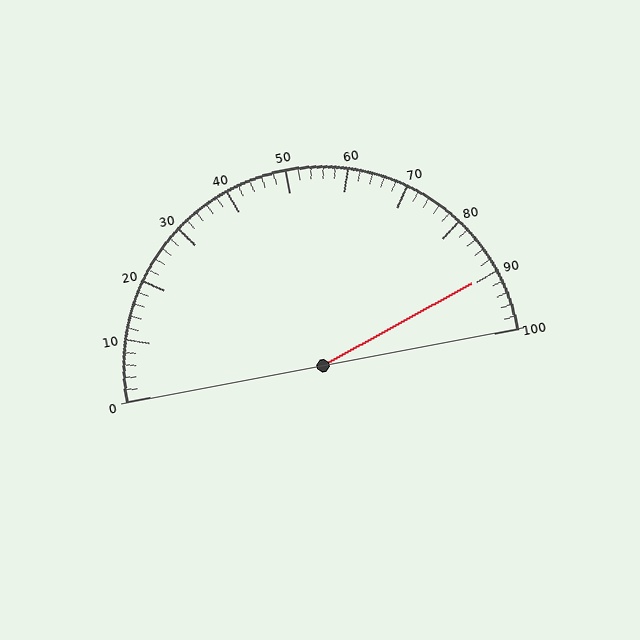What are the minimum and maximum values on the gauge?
The gauge ranges from 0 to 100.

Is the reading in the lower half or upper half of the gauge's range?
The reading is in the upper half of the range (0 to 100).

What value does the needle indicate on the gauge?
The needle indicates approximately 90.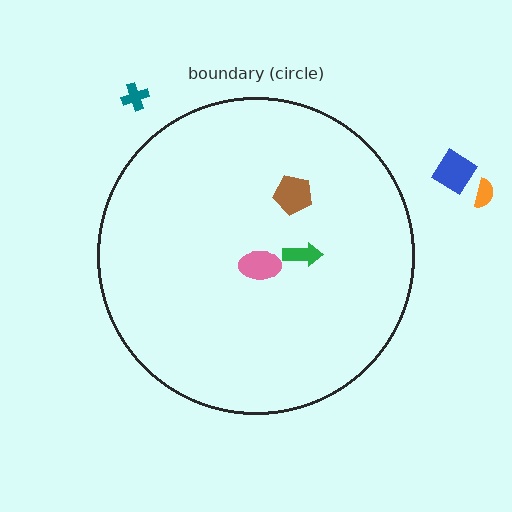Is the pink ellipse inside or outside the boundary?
Inside.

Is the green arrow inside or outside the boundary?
Inside.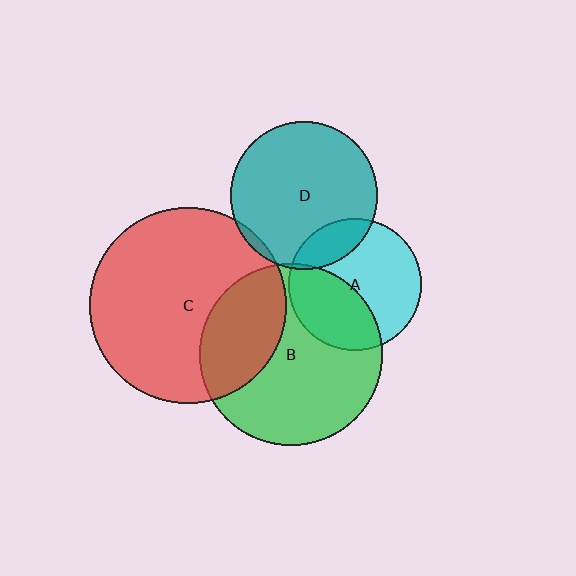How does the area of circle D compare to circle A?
Approximately 1.2 times.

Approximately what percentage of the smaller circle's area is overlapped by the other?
Approximately 20%.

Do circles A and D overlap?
Yes.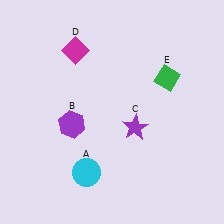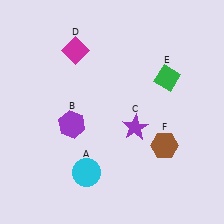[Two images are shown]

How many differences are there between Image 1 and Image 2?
There is 1 difference between the two images.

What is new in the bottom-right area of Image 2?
A brown hexagon (F) was added in the bottom-right area of Image 2.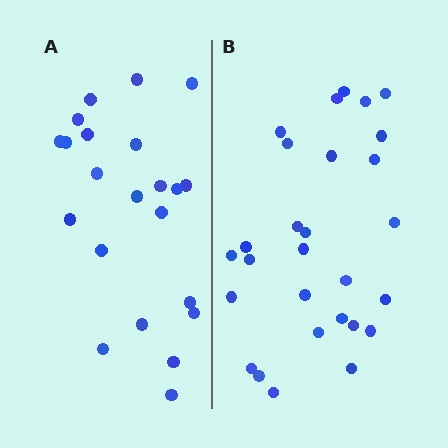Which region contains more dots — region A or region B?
Region B (the right region) has more dots.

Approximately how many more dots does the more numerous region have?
Region B has about 6 more dots than region A.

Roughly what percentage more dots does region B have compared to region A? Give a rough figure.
About 25% more.